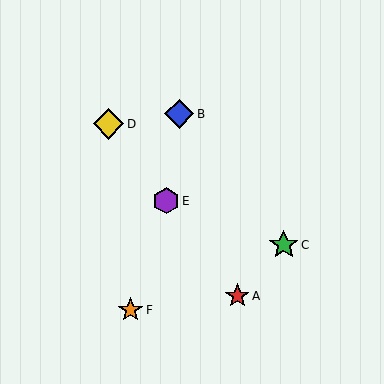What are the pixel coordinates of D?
Object D is at (108, 124).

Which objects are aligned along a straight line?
Objects A, D, E are aligned along a straight line.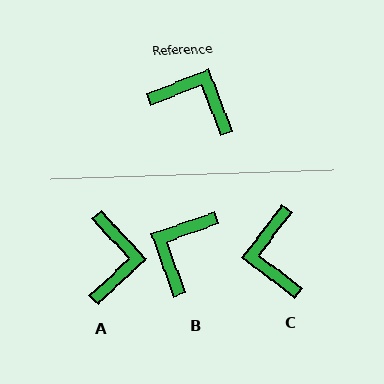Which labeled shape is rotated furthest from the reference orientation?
C, about 121 degrees away.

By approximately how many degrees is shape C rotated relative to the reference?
Approximately 121 degrees counter-clockwise.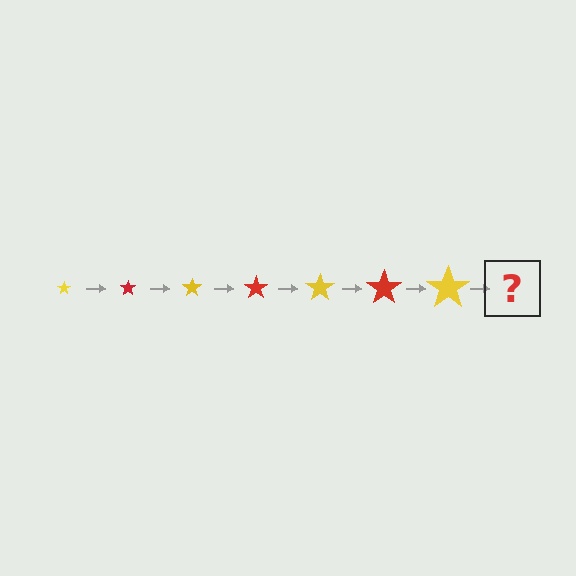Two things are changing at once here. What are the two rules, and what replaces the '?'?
The two rules are that the star grows larger each step and the color cycles through yellow and red. The '?' should be a red star, larger than the previous one.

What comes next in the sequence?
The next element should be a red star, larger than the previous one.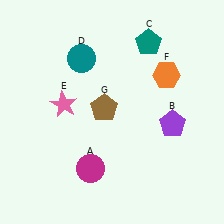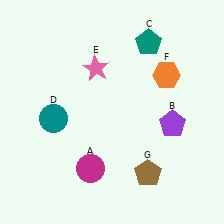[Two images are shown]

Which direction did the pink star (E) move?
The pink star (E) moved up.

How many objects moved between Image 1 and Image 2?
3 objects moved between the two images.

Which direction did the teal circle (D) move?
The teal circle (D) moved down.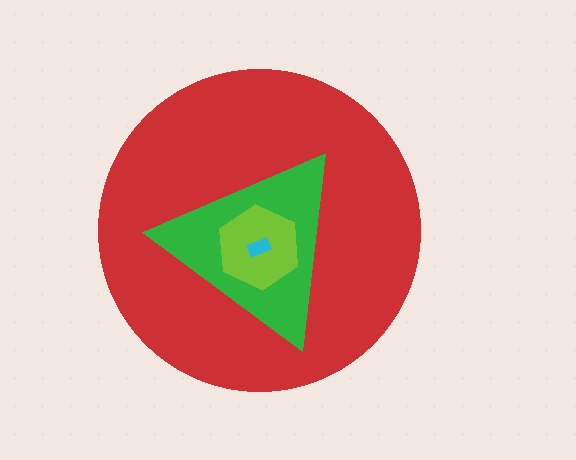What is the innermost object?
The cyan rectangle.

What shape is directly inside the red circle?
The green triangle.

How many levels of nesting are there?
4.